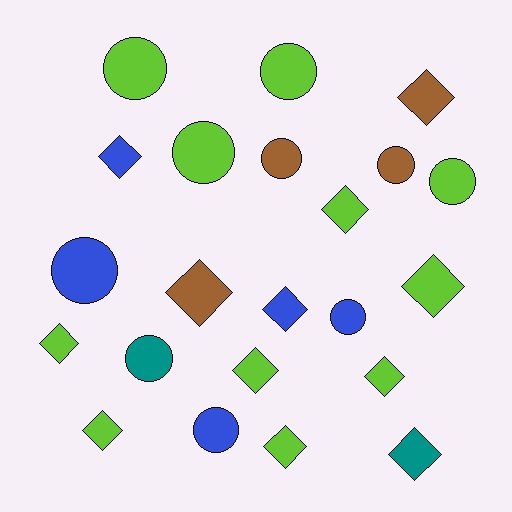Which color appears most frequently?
Lime, with 11 objects.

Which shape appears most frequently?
Diamond, with 12 objects.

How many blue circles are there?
There are 3 blue circles.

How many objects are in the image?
There are 22 objects.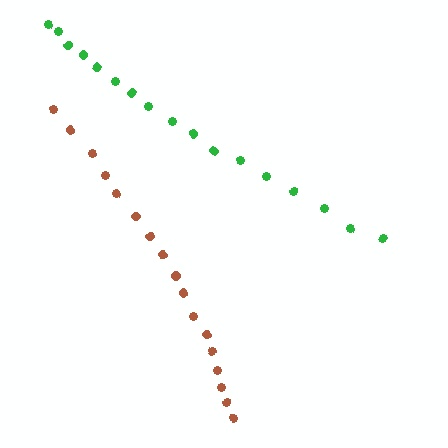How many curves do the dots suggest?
There are 2 distinct paths.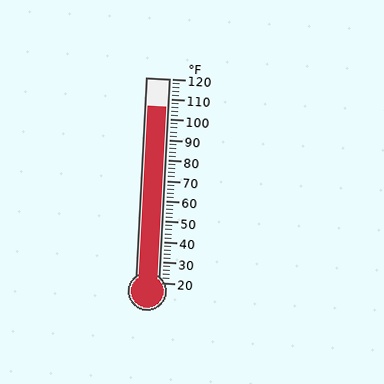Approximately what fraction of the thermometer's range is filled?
The thermometer is filled to approximately 85% of its range.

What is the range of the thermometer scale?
The thermometer scale ranges from 20°F to 120°F.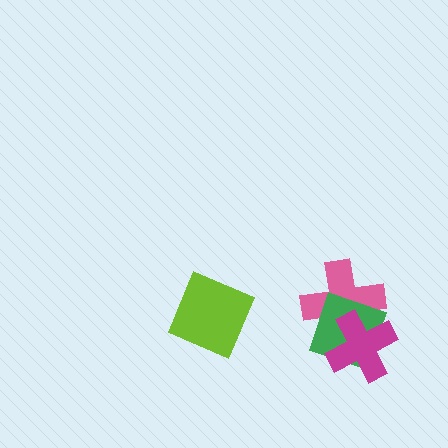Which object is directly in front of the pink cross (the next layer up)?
The green square is directly in front of the pink cross.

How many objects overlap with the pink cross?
2 objects overlap with the pink cross.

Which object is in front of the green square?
The magenta cross is in front of the green square.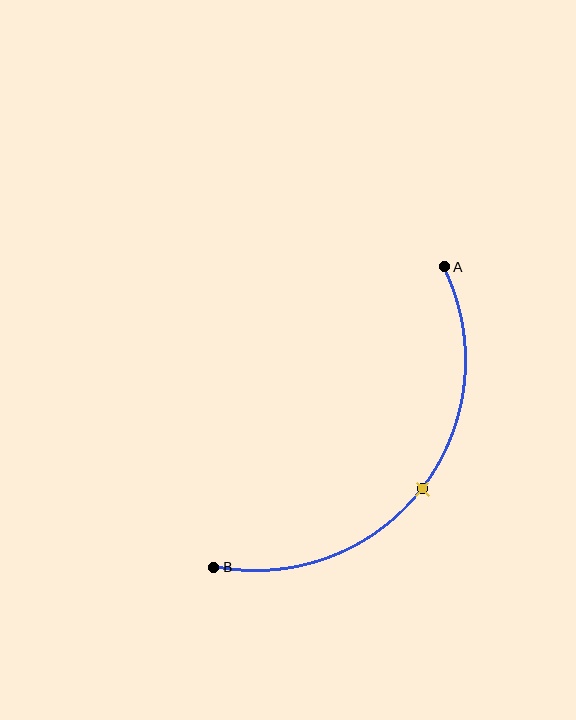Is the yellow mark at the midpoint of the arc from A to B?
Yes. The yellow mark lies on the arc at equal arc-length from both A and B — it is the arc midpoint.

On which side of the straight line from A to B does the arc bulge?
The arc bulges below and to the right of the straight line connecting A and B.